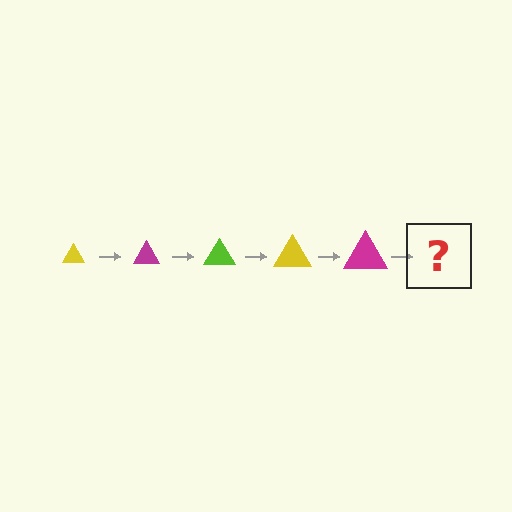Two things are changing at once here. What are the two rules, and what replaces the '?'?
The two rules are that the triangle grows larger each step and the color cycles through yellow, magenta, and lime. The '?' should be a lime triangle, larger than the previous one.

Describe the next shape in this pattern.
It should be a lime triangle, larger than the previous one.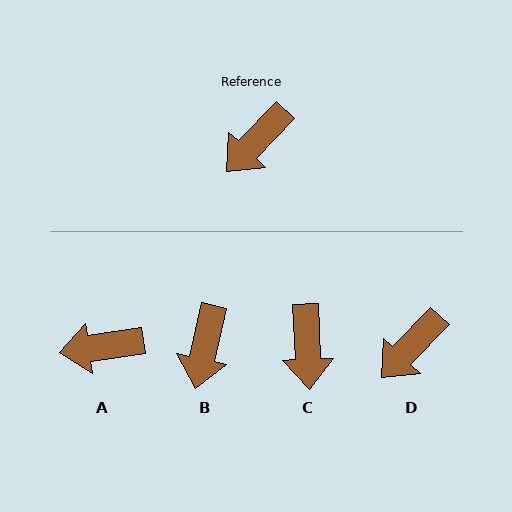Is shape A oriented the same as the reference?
No, it is off by about 38 degrees.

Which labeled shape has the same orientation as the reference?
D.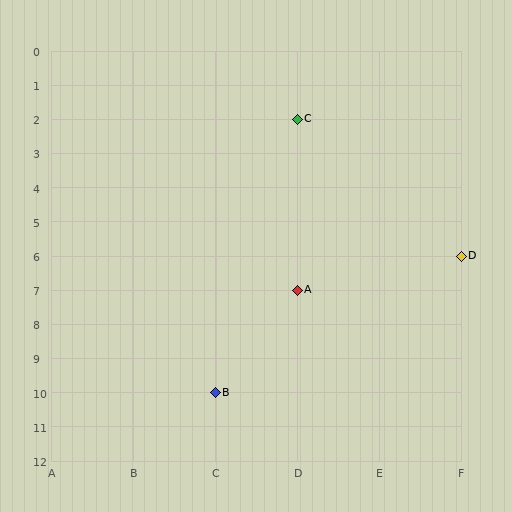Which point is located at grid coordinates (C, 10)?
Point B is at (C, 10).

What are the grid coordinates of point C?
Point C is at grid coordinates (D, 2).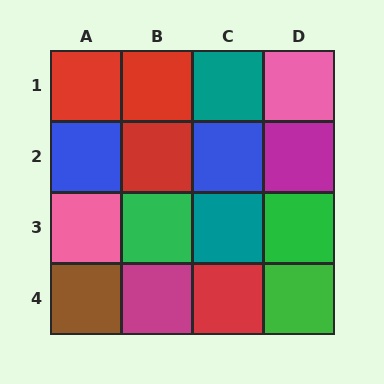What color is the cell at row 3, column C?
Teal.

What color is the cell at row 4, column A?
Brown.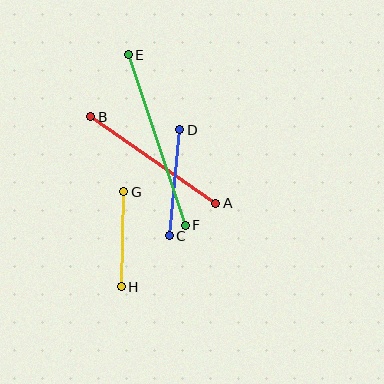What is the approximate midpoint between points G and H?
The midpoint is at approximately (122, 239) pixels.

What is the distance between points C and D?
The distance is approximately 107 pixels.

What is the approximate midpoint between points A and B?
The midpoint is at approximately (153, 160) pixels.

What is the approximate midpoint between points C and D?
The midpoint is at approximately (175, 183) pixels.